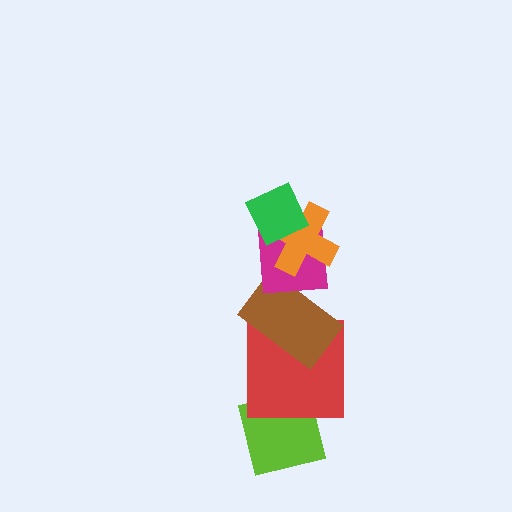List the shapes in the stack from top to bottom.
From top to bottom: the green diamond, the orange cross, the magenta square, the brown rectangle, the red square, the lime square.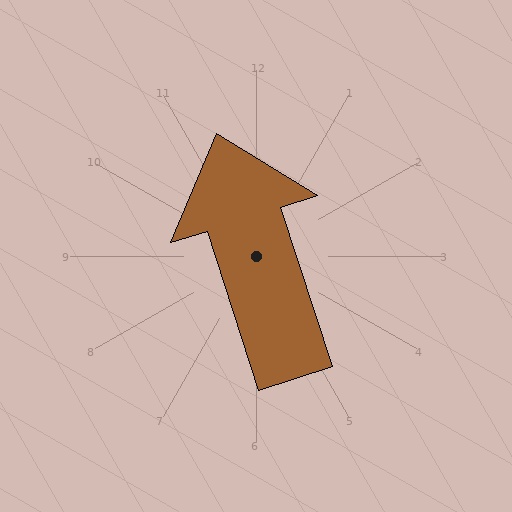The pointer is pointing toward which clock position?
Roughly 11 o'clock.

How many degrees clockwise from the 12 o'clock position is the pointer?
Approximately 342 degrees.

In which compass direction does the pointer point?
North.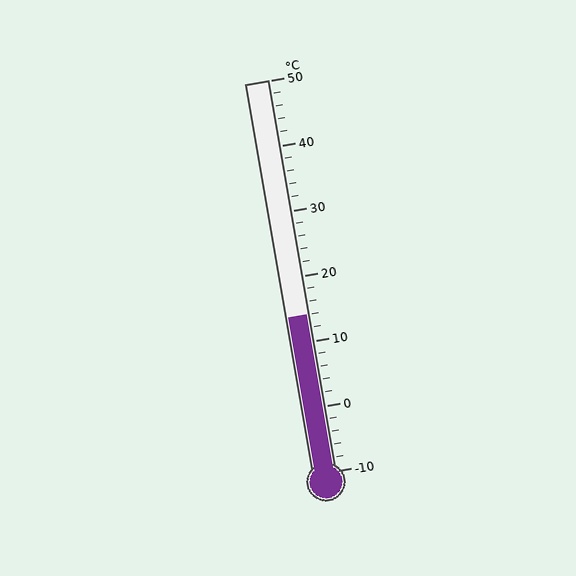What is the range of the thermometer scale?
The thermometer scale ranges from -10°C to 50°C.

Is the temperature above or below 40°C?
The temperature is below 40°C.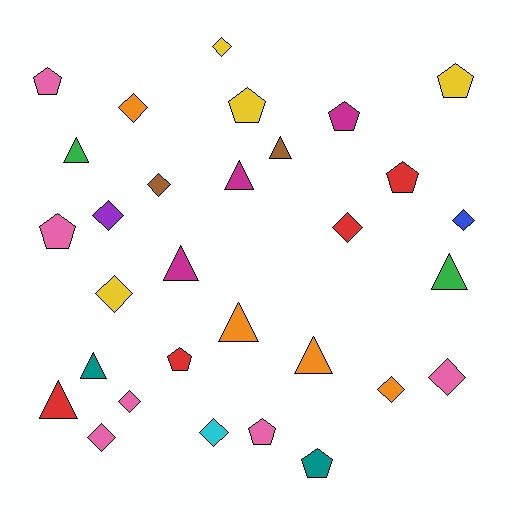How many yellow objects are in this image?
There are 4 yellow objects.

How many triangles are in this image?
There are 9 triangles.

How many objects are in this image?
There are 30 objects.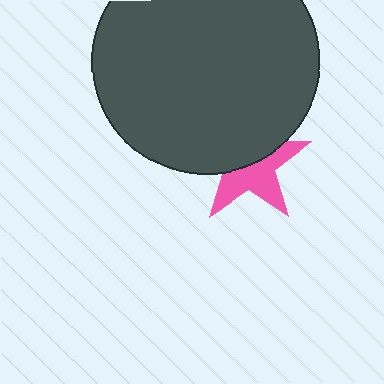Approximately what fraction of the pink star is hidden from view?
Roughly 49% of the pink star is hidden behind the dark gray circle.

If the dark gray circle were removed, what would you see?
You would see the complete pink star.